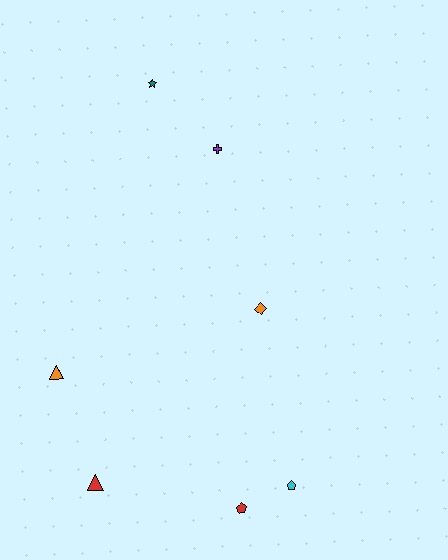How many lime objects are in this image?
There are no lime objects.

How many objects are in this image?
There are 7 objects.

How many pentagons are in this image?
There are 2 pentagons.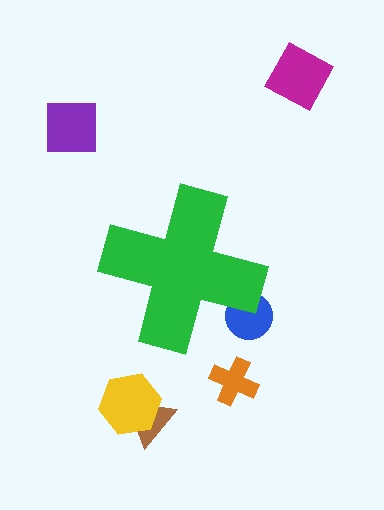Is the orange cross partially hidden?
No, the orange cross is fully visible.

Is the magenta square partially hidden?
No, the magenta square is fully visible.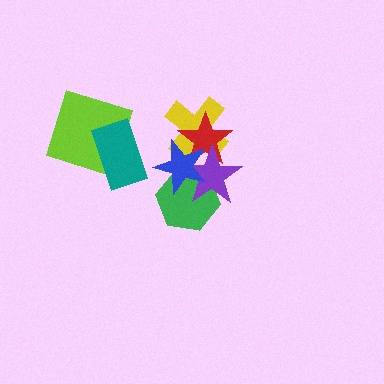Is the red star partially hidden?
Yes, it is partially covered by another shape.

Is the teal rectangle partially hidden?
No, no other shape covers it.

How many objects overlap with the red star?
3 objects overlap with the red star.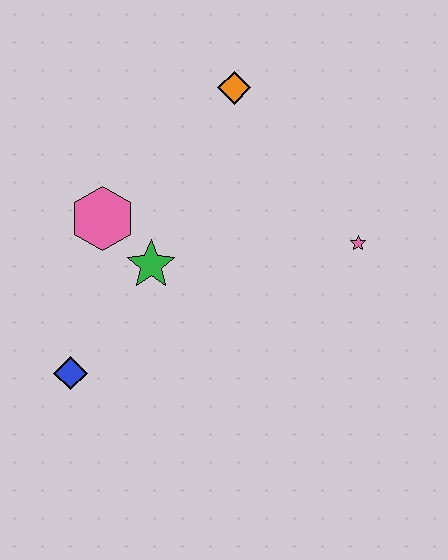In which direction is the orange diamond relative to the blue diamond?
The orange diamond is above the blue diamond.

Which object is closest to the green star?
The pink hexagon is closest to the green star.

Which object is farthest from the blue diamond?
The orange diamond is farthest from the blue diamond.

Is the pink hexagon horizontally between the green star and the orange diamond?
No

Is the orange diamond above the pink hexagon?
Yes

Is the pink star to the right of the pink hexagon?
Yes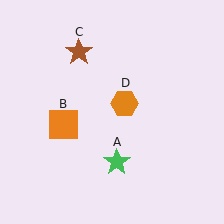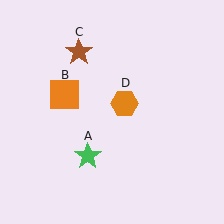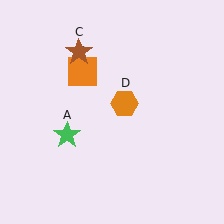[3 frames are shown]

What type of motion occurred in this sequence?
The green star (object A), orange square (object B) rotated clockwise around the center of the scene.